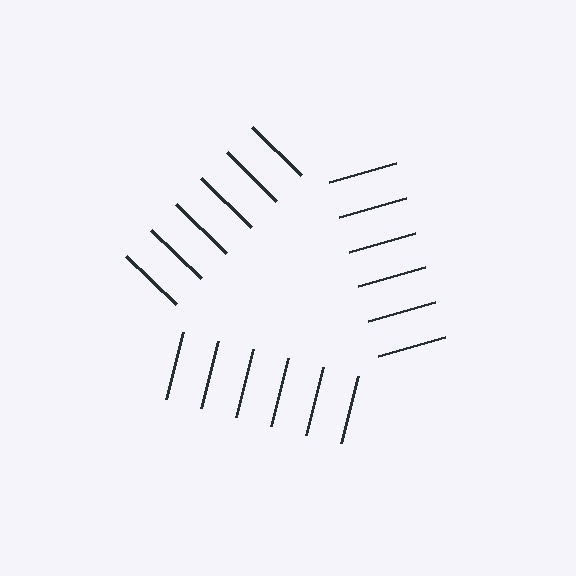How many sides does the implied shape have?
3 sides — the line-ends trace a triangle.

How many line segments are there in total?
18 — 6 along each of the 3 edges.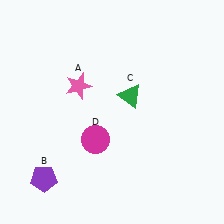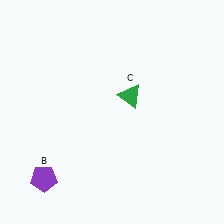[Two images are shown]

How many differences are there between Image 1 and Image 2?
There are 2 differences between the two images.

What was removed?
The pink star (A), the magenta circle (D) were removed in Image 2.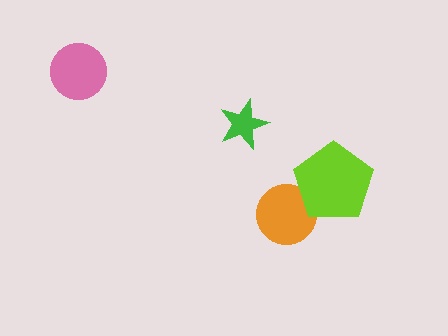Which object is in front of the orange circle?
The lime pentagon is in front of the orange circle.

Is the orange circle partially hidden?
Yes, it is partially covered by another shape.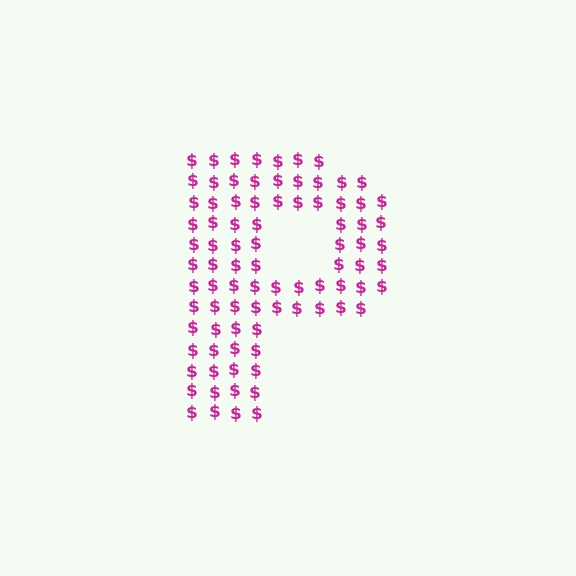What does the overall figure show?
The overall figure shows the letter P.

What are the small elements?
The small elements are dollar signs.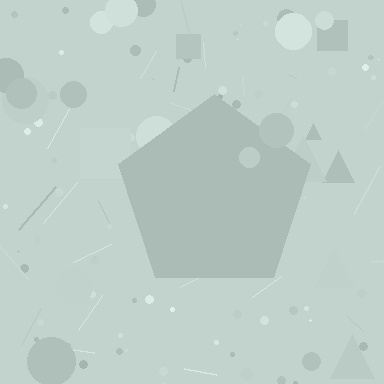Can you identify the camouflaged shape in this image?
The camouflaged shape is a pentagon.